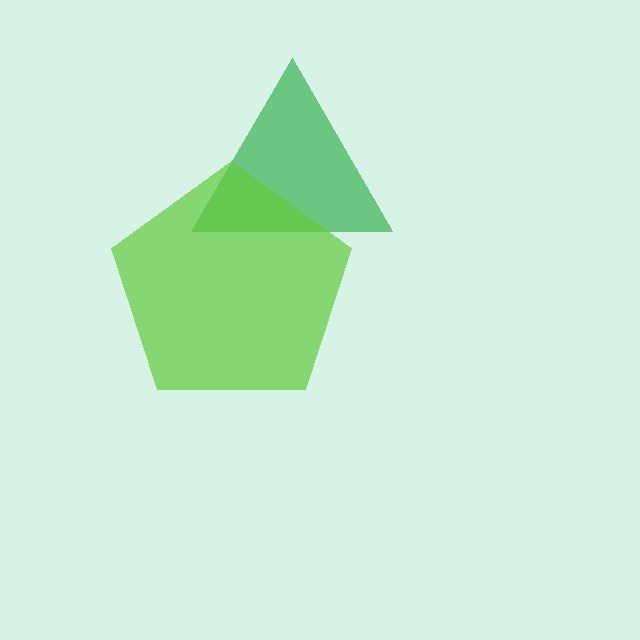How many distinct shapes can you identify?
There are 2 distinct shapes: a green triangle, a lime pentagon.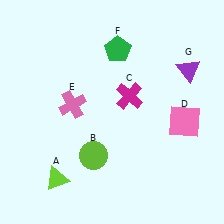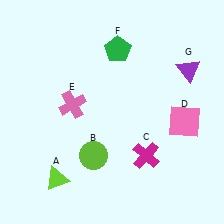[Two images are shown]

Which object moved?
The magenta cross (C) moved down.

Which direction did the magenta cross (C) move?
The magenta cross (C) moved down.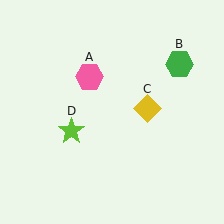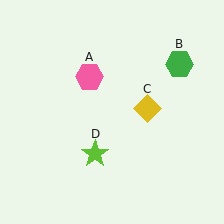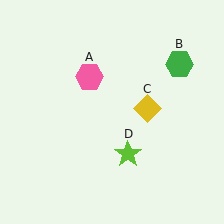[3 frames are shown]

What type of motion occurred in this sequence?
The lime star (object D) rotated counterclockwise around the center of the scene.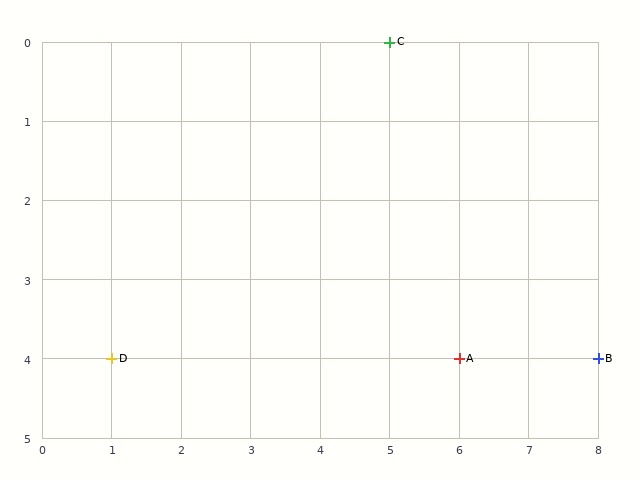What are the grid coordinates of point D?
Point D is at grid coordinates (1, 4).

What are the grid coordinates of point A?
Point A is at grid coordinates (6, 4).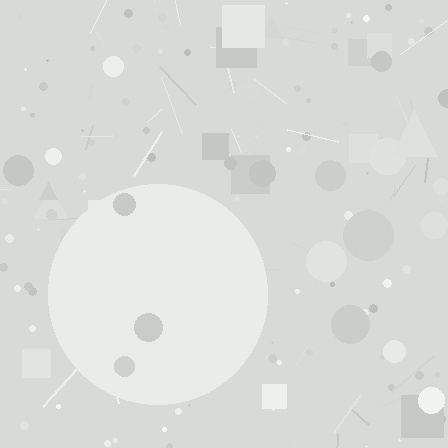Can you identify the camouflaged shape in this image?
The camouflaged shape is a circle.